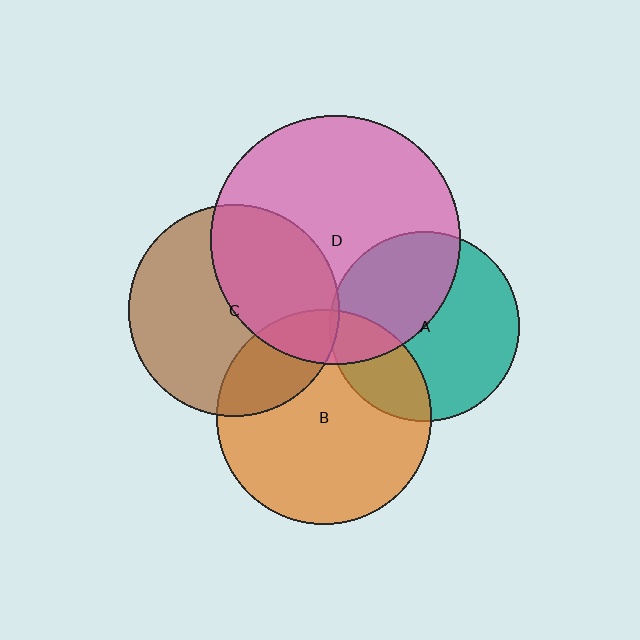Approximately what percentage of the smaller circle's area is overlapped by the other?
Approximately 40%.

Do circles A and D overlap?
Yes.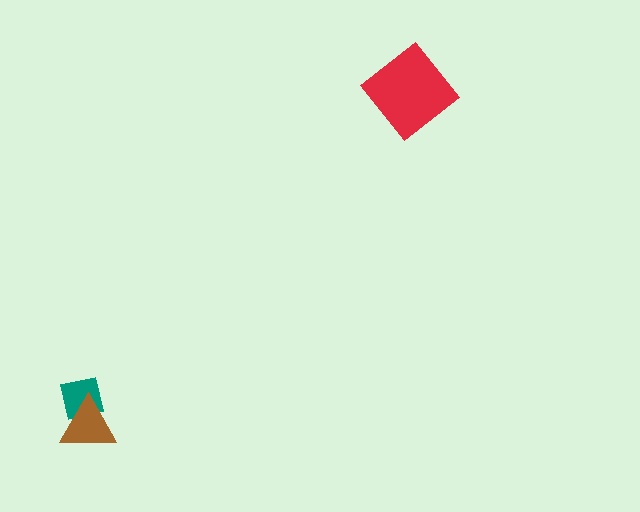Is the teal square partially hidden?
Yes, it is partially covered by another shape.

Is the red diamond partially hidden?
No, no other shape covers it.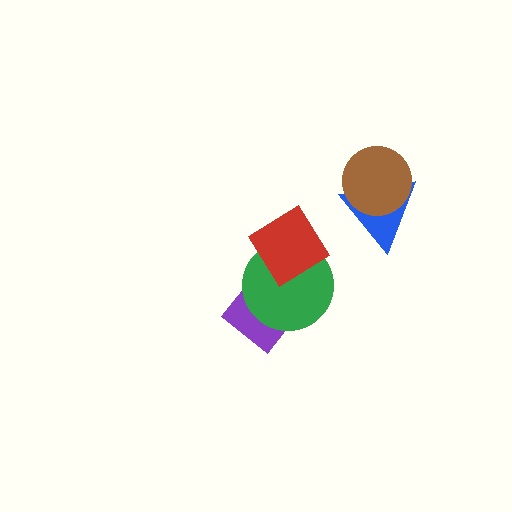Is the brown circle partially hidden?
No, no other shape covers it.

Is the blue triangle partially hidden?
Yes, it is partially covered by another shape.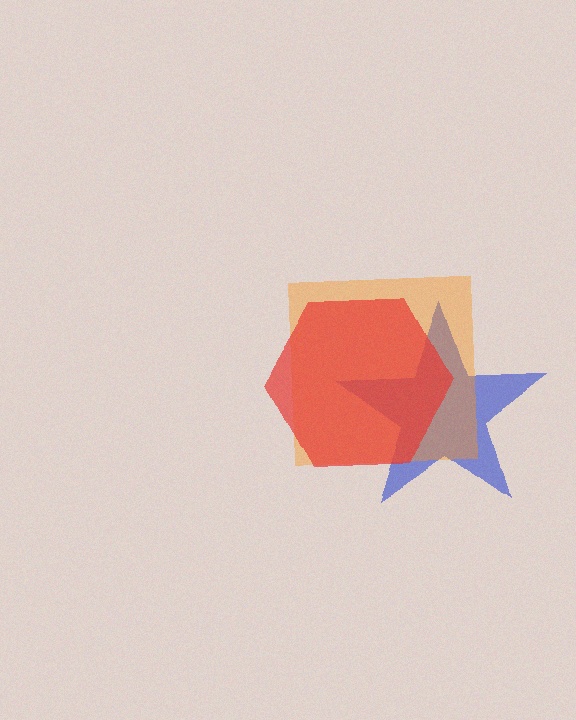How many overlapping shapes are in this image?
There are 3 overlapping shapes in the image.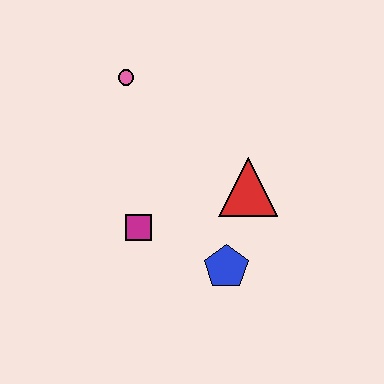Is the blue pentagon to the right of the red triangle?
No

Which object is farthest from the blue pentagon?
The pink circle is farthest from the blue pentagon.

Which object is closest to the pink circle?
The magenta square is closest to the pink circle.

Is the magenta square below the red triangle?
Yes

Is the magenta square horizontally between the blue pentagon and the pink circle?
Yes